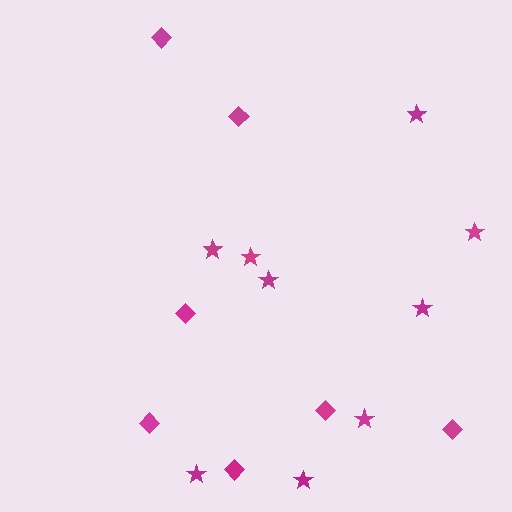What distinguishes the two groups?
There are 2 groups: one group of diamonds (7) and one group of stars (9).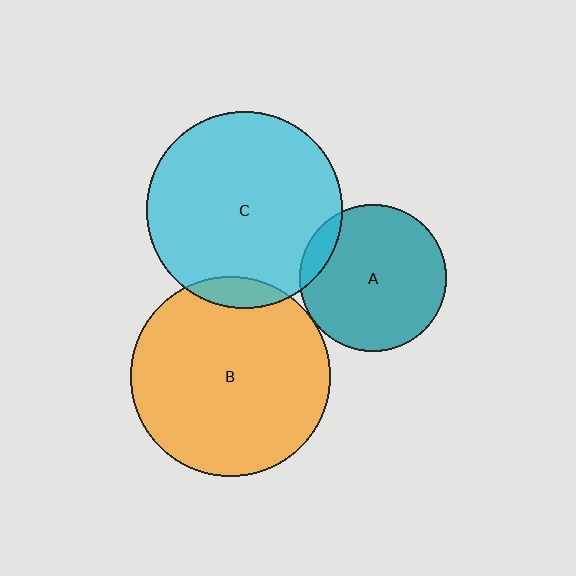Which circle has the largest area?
Circle B (orange).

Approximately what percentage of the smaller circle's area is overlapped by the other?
Approximately 5%.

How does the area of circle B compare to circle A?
Approximately 1.9 times.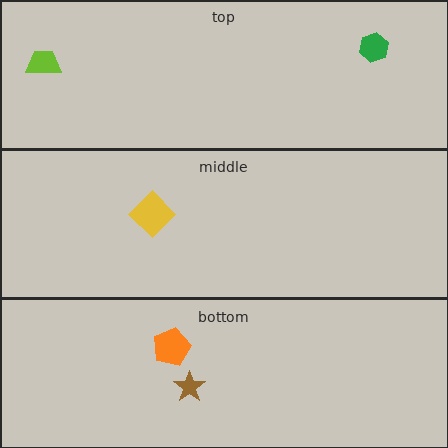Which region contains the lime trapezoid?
The top region.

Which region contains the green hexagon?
The top region.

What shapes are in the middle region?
The yellow diamond.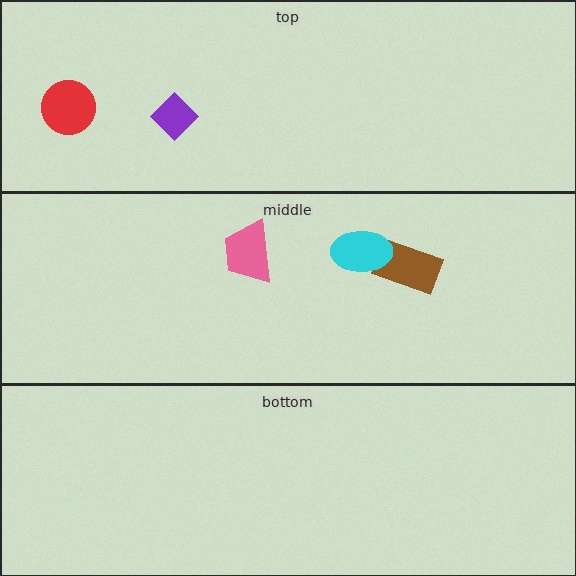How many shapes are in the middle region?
3.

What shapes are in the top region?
The purple diamond, the red circle.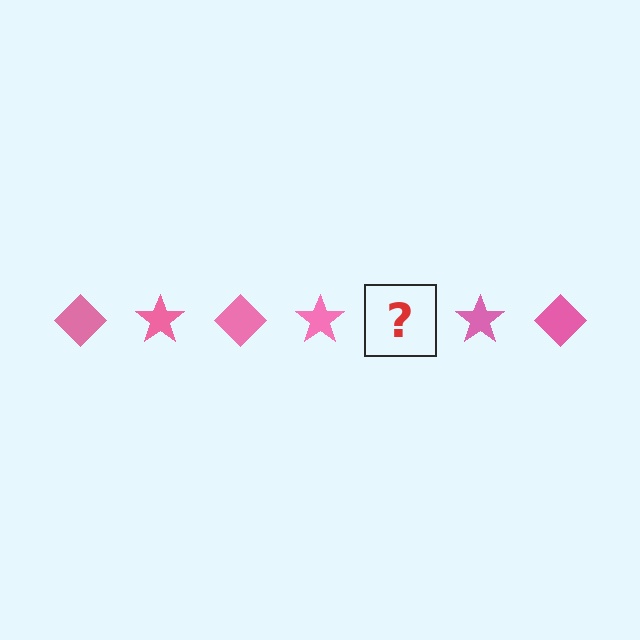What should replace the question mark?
The question mark should be replaced with a pink diamond.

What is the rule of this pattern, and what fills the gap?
The rule is that the pattern cycles through diamond, star shapes in pink. The gap should be filled with a pink diamond.